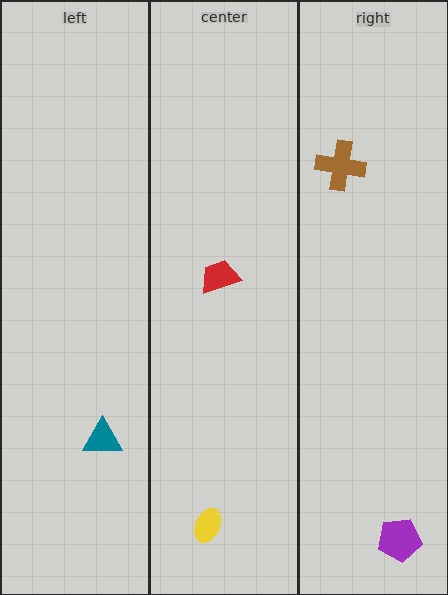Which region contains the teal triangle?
The left region.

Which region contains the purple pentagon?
The right region.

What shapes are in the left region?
The teal triangle.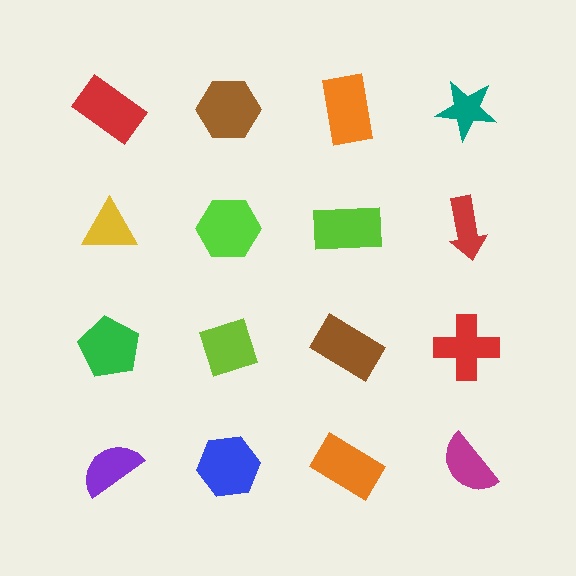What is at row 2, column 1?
A yellow triangle.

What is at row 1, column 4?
A teal star.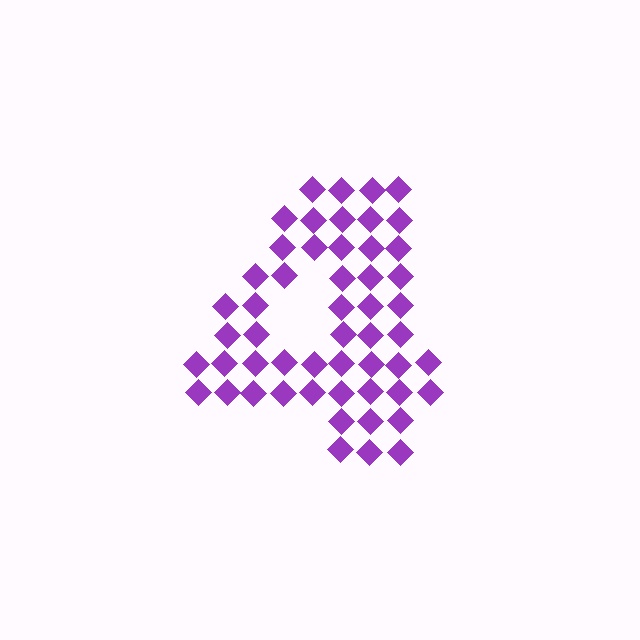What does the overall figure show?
The overall figure shows the digit 4.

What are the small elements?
The small elements are diamonds.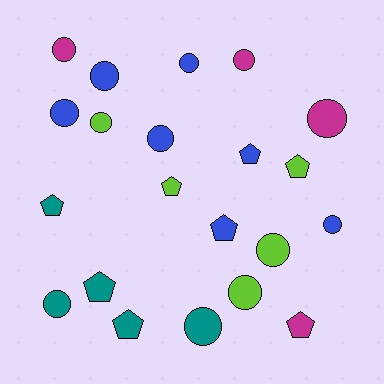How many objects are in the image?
There are 21 objects.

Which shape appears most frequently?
Circle, with 13 objects.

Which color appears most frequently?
Blue, with 7 objects.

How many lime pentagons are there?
There are 2 lime pentagons.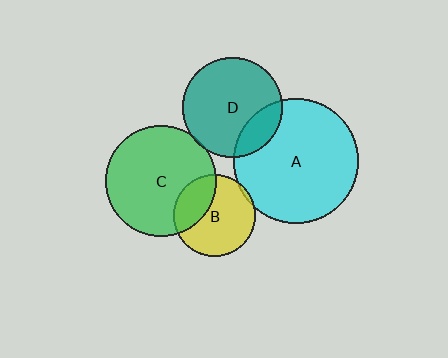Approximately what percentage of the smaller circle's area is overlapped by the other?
Approximately 30%.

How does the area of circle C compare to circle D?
Approximately 1.2 times.